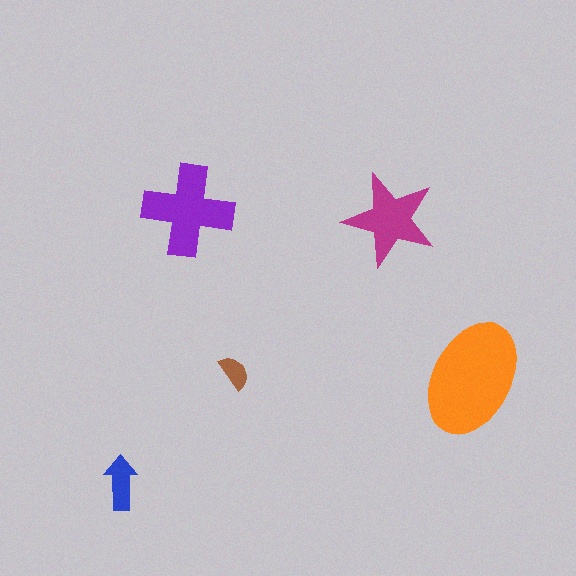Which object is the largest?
The orange ellipse.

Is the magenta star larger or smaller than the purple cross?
Smaller.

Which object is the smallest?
The brown semicircle.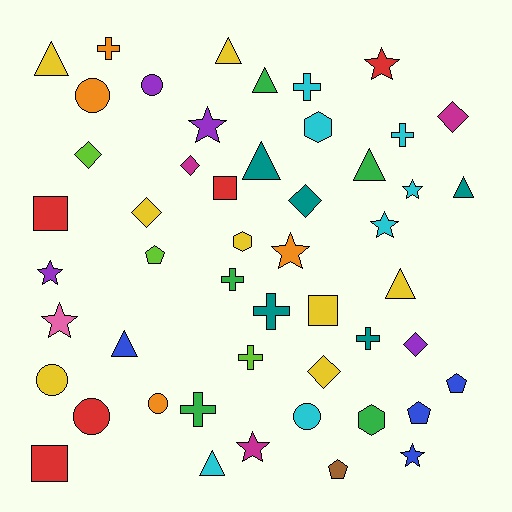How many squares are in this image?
There are 4 squares.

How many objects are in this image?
There are 50 objects.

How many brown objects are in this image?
There is 1 brown object.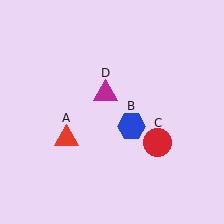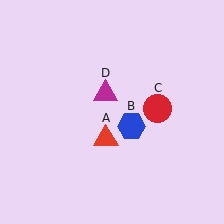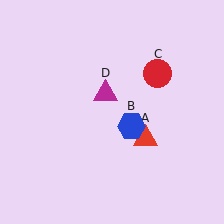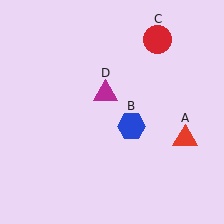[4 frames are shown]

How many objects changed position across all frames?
2 objects changed position: red triangle (object A), red circle (object C).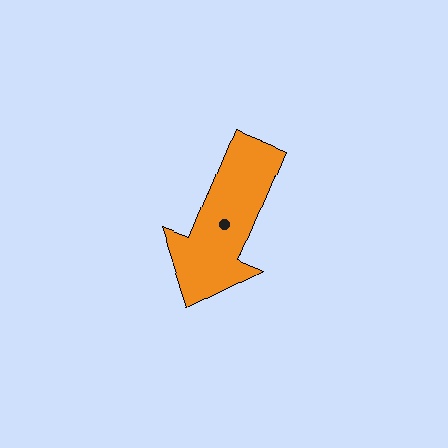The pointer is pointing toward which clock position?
Roughly 7 o'clock.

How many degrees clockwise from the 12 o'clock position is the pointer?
Approximately 203 degrees.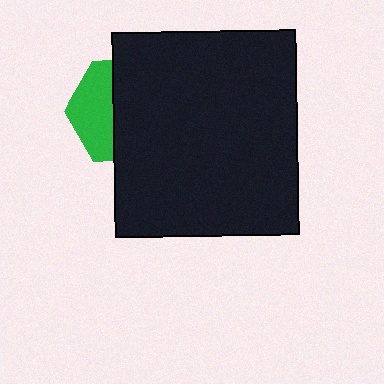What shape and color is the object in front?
The object in front is a black rectangle.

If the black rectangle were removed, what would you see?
You would see the complete green hexagon.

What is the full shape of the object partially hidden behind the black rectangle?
The partially hidden object is a green hexagon.